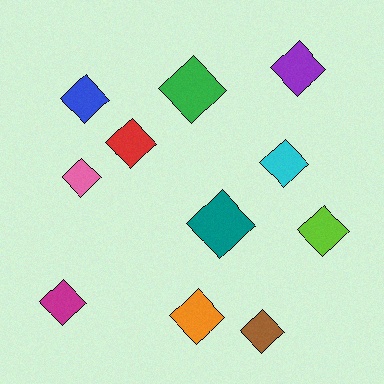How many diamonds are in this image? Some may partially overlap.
There are 11 diamonds.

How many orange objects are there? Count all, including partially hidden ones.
There is 1 orange object.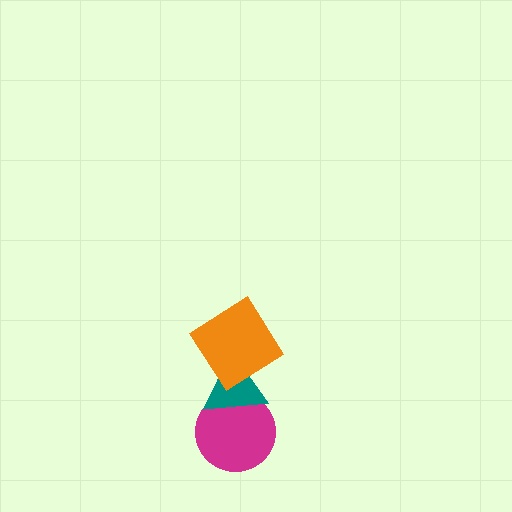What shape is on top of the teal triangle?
The orange diamond is on top of the teal triangle.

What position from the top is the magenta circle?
The magenta circle is 3rd from the top.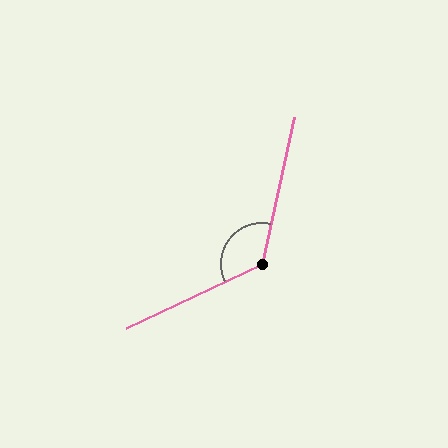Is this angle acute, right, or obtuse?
It is obtuse.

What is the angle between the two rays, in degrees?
Approximately 128 degrees.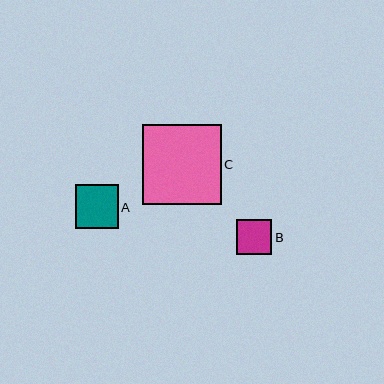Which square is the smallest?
Square B is the smallest with a size of approximately 35 pixels.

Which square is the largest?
Square C is the largest with a size of approximately 79 pixels.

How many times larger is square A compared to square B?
Square A is approximately 1.2 times the size of square B.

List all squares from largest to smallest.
From largest to smallest: C, A, B.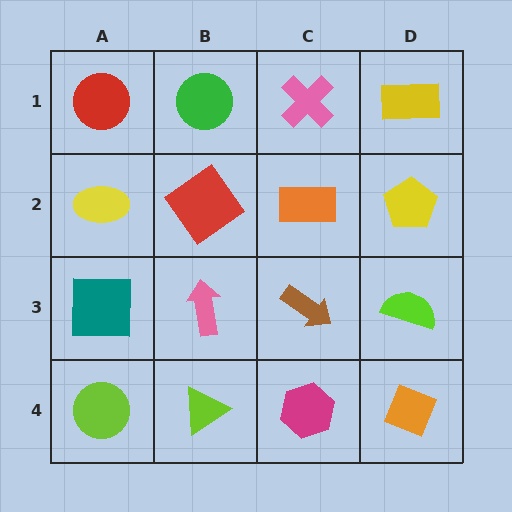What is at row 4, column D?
An orange diamond.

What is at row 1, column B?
A green circle.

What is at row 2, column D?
A yellow pentagon.